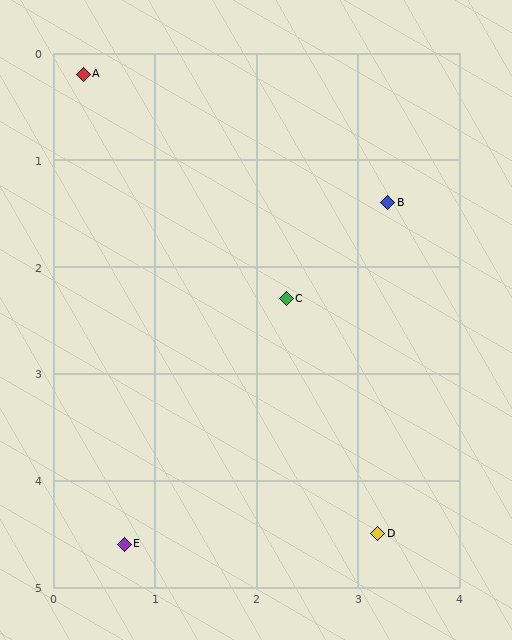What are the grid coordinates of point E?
Point E is at approximately (0.7, 4.6).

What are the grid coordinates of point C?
Point C is at approximately (2.3, 2.3).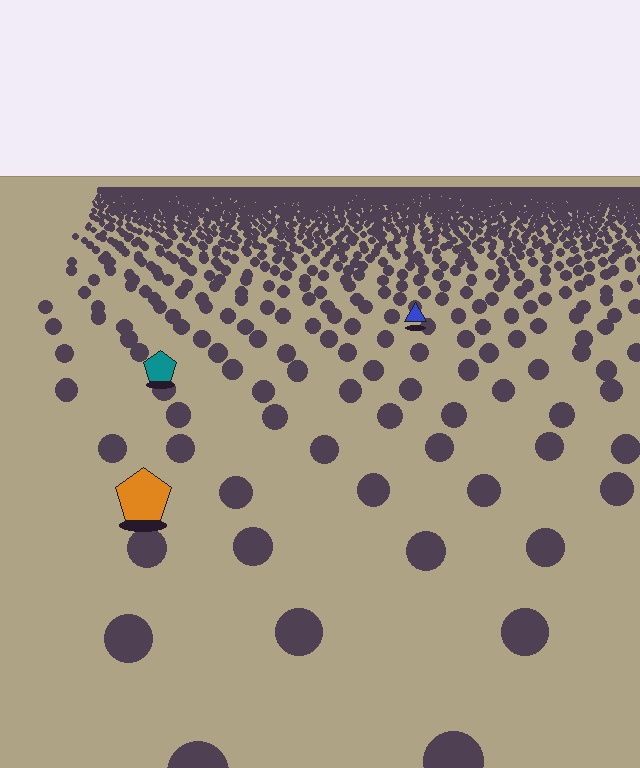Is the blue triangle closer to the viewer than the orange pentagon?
No. The orange pentagon is closer — you can tell from the texture gradient: the ground texture is coarser near it.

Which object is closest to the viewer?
The orange pentagon is closest. The texture marks near it are larger and more spread out.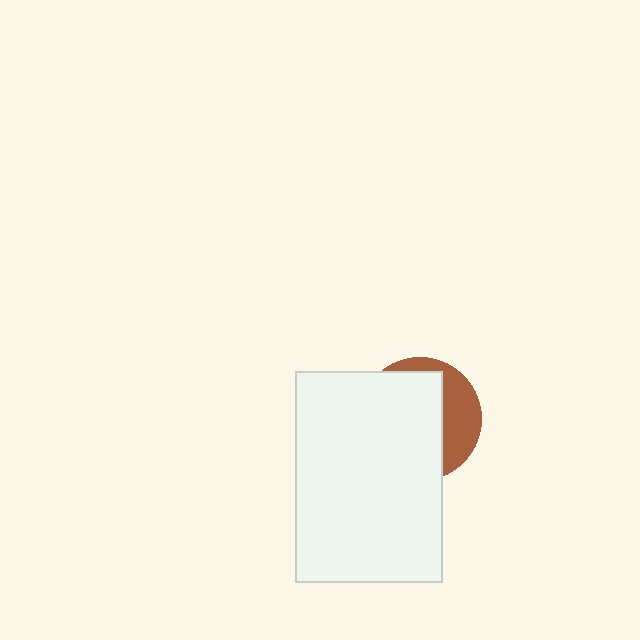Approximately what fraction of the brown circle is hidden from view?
Roughly 68% of the brown circle is hidden behind the white rectangle.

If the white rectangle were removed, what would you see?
You would see the complete brown circle.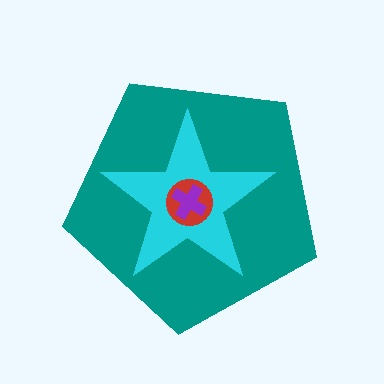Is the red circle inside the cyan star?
Yes.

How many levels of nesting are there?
4.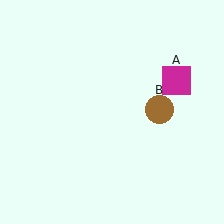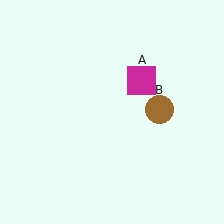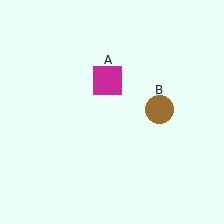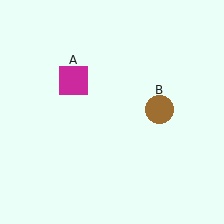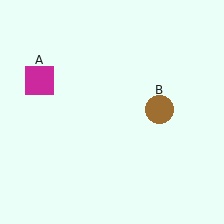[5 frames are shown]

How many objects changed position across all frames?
1 object changed position: magenta square (object A).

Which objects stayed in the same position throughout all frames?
Brown circle (object B) remained stationary.